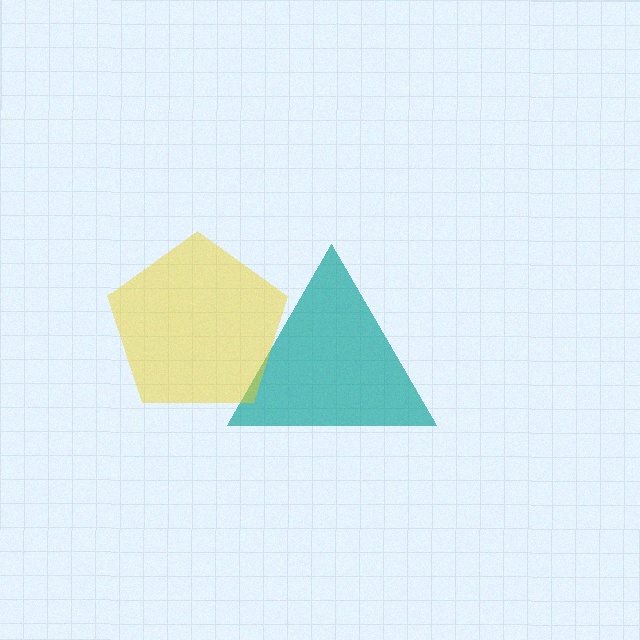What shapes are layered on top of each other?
The layered shapes are: a teal triangle, a yellow pentagon.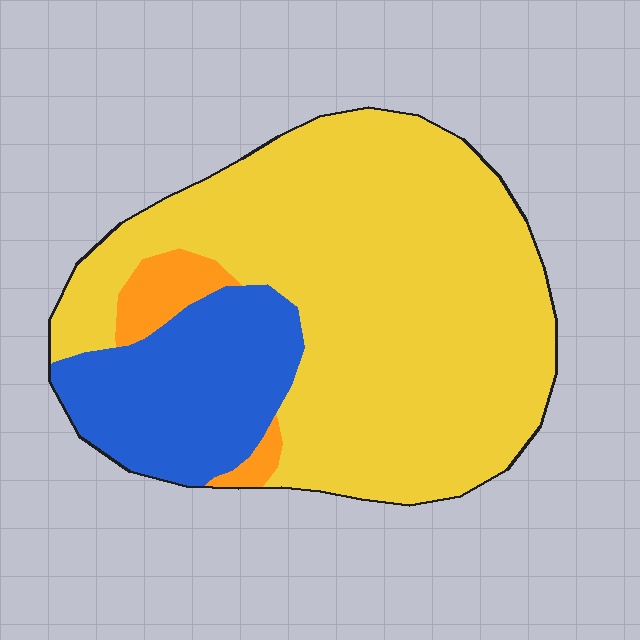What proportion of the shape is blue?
Blue takes up about one fifth (1/5) of the shape.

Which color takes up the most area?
Yellow, at roughly 75%.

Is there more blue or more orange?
Blue.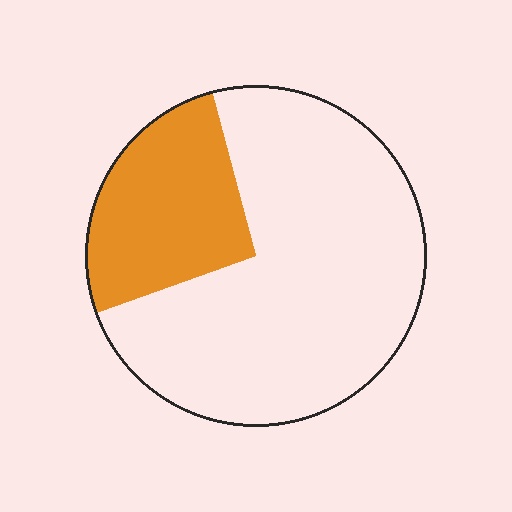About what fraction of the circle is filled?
About one quarter (1/4).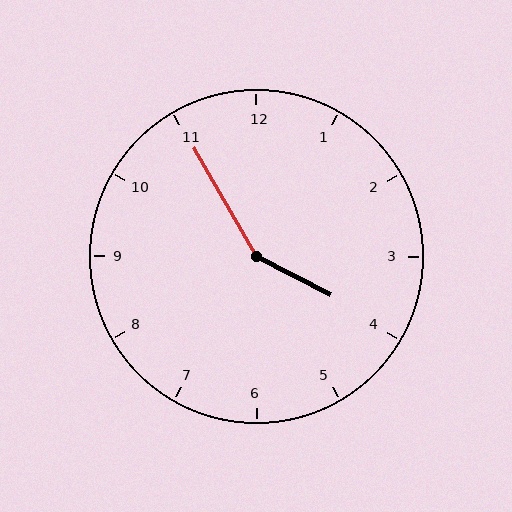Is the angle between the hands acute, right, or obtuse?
It is obtuse.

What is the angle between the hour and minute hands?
Approximately 148 degrees.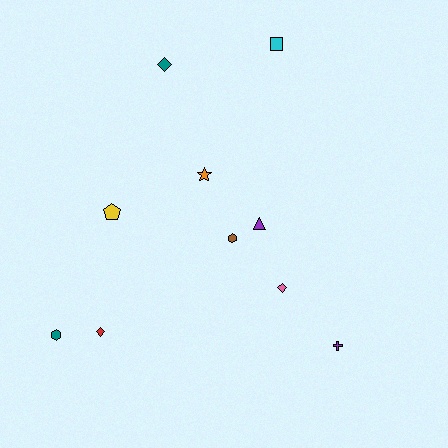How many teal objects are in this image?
There are 2 teal objects.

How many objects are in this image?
There are 10 objects.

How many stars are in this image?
There is 1 star.